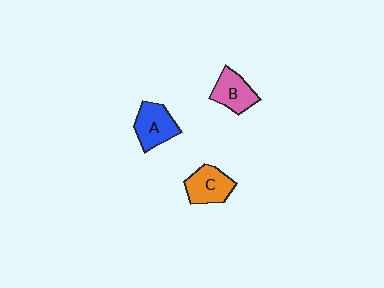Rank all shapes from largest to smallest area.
From largest to smallest: A (blue), C (orange), B (pink).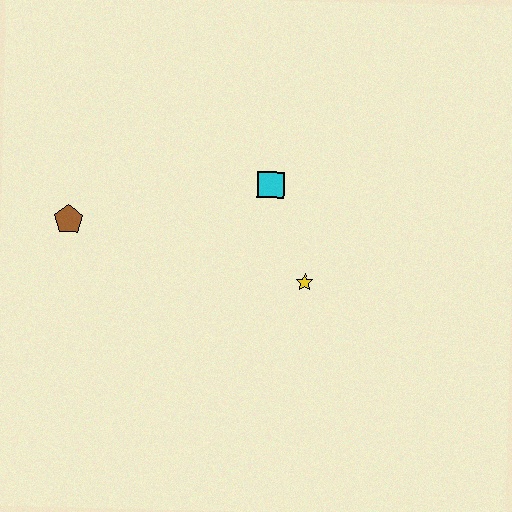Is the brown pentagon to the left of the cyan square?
Yes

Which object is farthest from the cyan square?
The brown pentagon is farthest from the cyan square.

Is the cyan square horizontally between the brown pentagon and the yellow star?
Yes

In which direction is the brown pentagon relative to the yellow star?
The brown pentagon is to the left of the yellow star.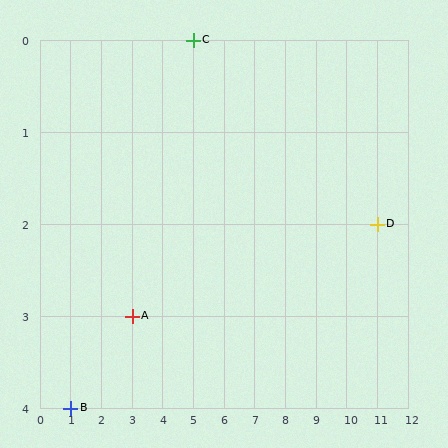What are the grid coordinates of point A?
Point A is at grid coordinates (3, 3).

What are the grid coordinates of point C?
Point C is at grid coordinates (5, 0).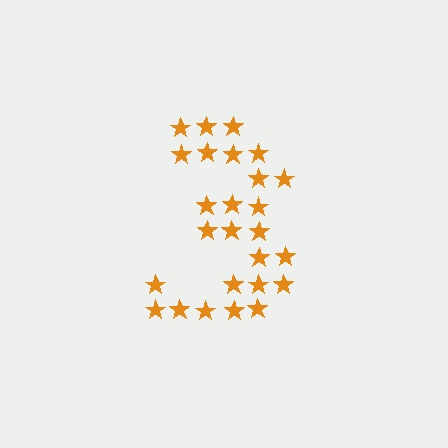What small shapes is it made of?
It is made of small stars.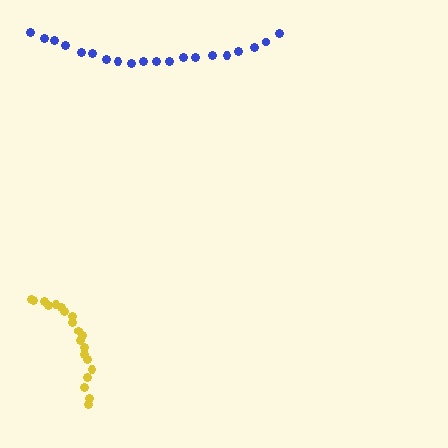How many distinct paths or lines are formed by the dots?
There are 2 distinct paths.